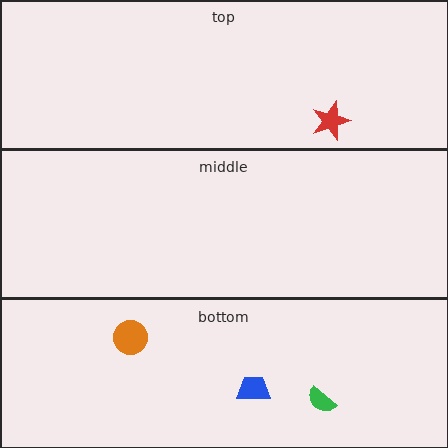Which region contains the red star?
The top region.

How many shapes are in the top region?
1.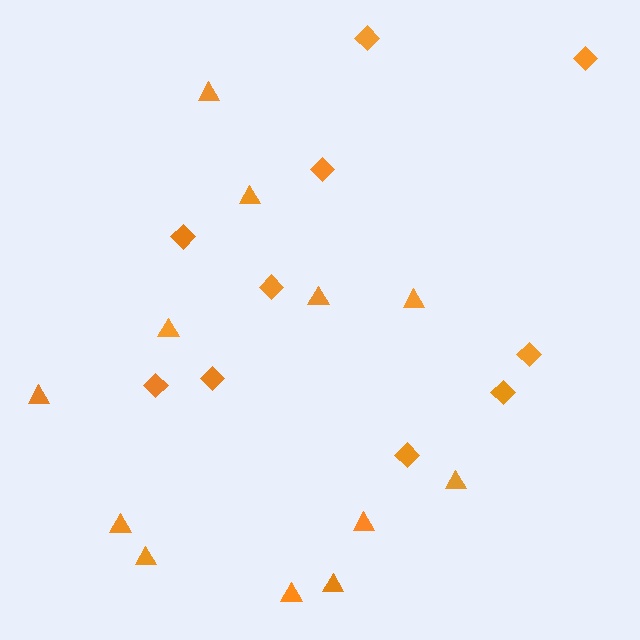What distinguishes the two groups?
There are 2 groups: one group of diamonds (10) and one group of triangles (12).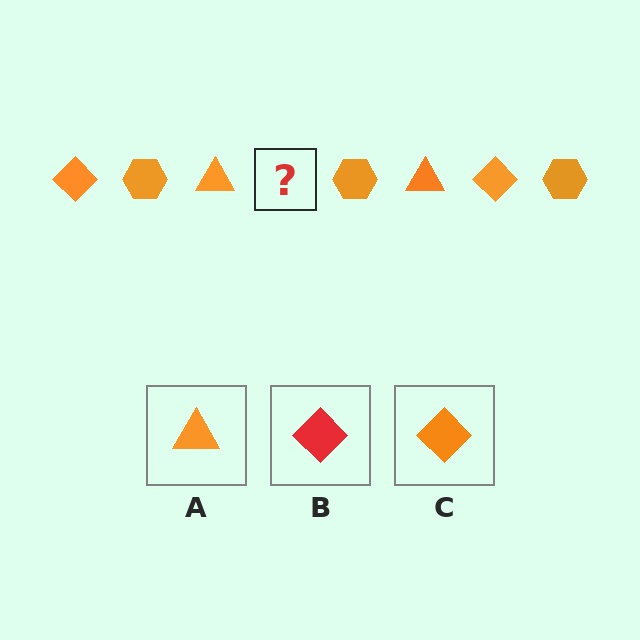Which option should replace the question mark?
Option C.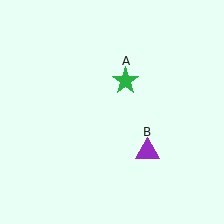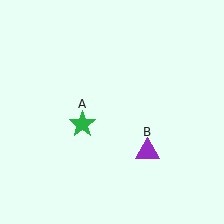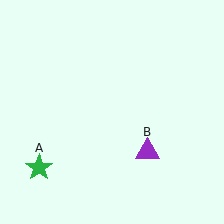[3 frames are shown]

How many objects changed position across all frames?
1 object changed position: green star (object A).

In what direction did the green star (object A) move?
The green star (object A) moved down and to the left.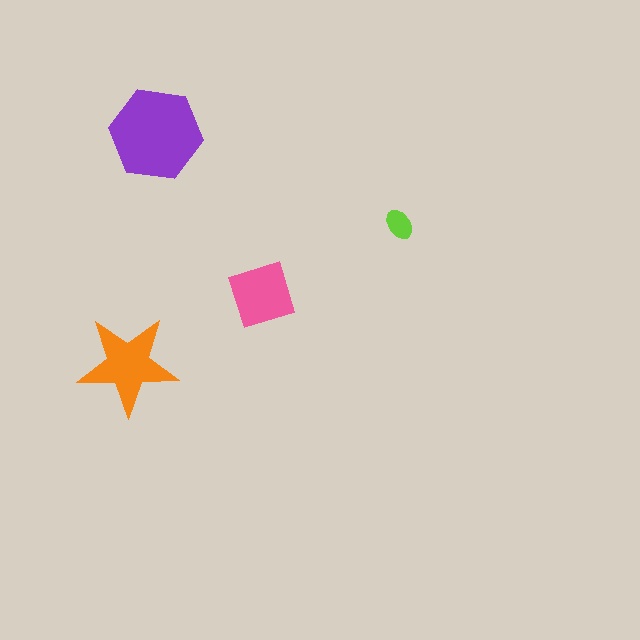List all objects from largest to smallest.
The purple hexagon, the orange star, the pink square, the lime ellipse.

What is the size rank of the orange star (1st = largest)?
2nd.